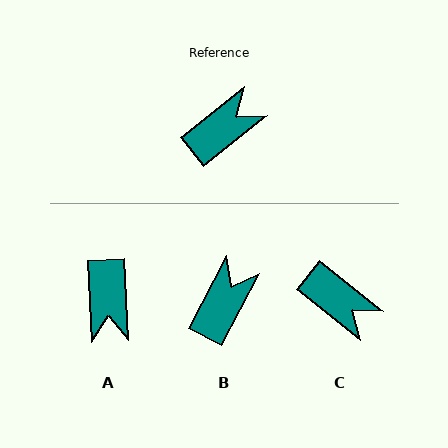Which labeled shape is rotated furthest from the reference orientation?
A, about 126 degrees away.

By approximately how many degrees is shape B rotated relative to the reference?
Approximately 24 degrees counter-clockwise.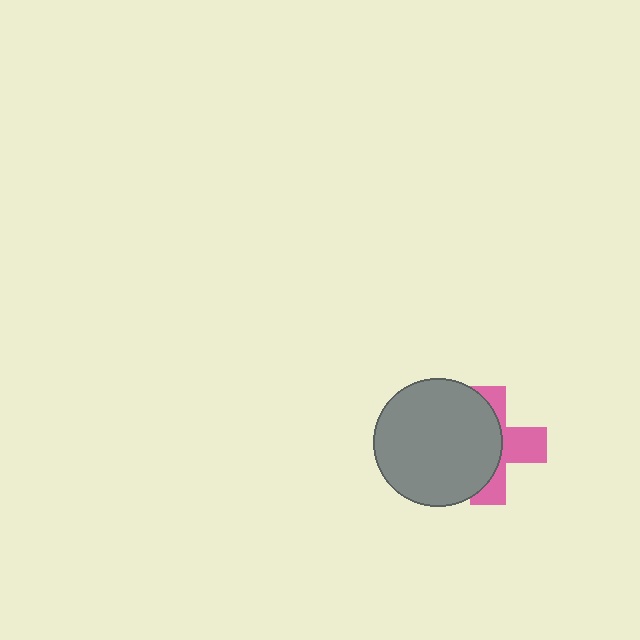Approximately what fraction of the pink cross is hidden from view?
Roughly 56% of the pink cross is hidden behind the gray circle.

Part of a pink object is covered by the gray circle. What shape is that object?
It is a cross.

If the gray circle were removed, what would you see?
You would see the complete pink cross.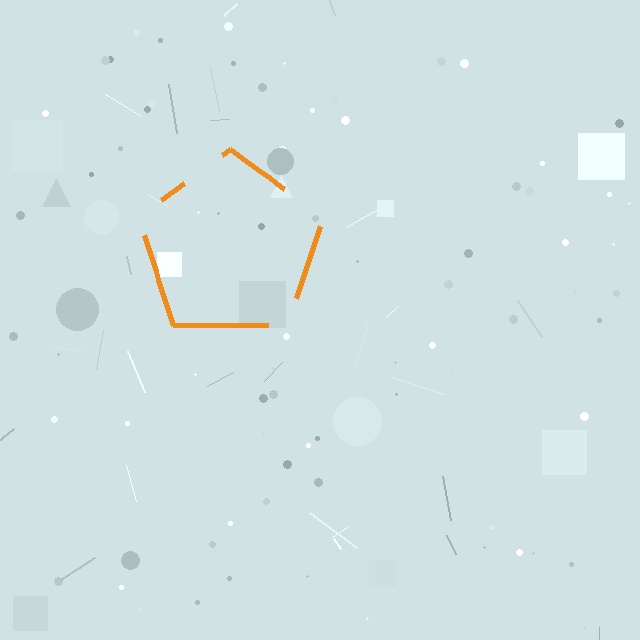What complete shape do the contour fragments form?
The contour fragments form a pentagon.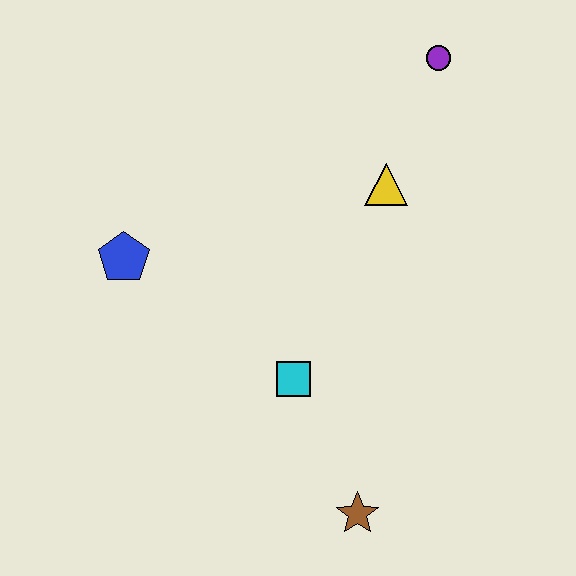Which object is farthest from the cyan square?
The purple circle is farthest from the cyan square.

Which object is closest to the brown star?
The cyan square is closest to the brown star.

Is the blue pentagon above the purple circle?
No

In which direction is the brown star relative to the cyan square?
The brown star is below the cyan square.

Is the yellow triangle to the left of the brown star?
No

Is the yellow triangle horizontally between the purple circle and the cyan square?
Yes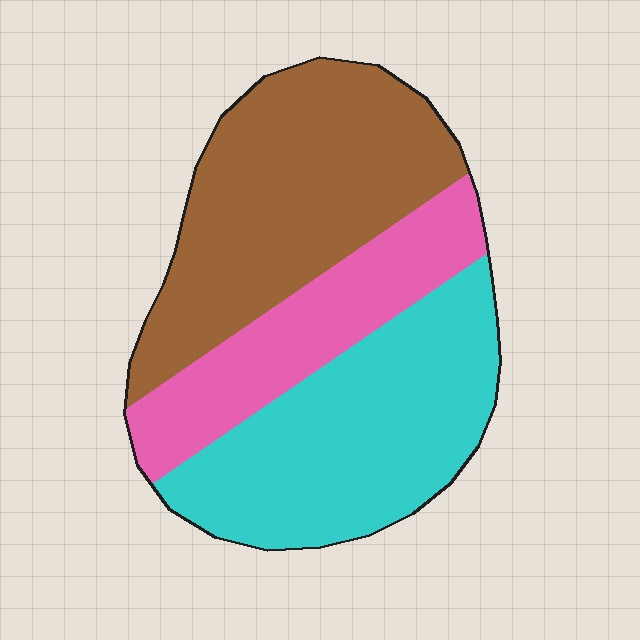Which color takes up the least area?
Pink, at roughly 25%.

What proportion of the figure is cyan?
Cyan covers around 40% of the figure.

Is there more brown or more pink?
Brown.